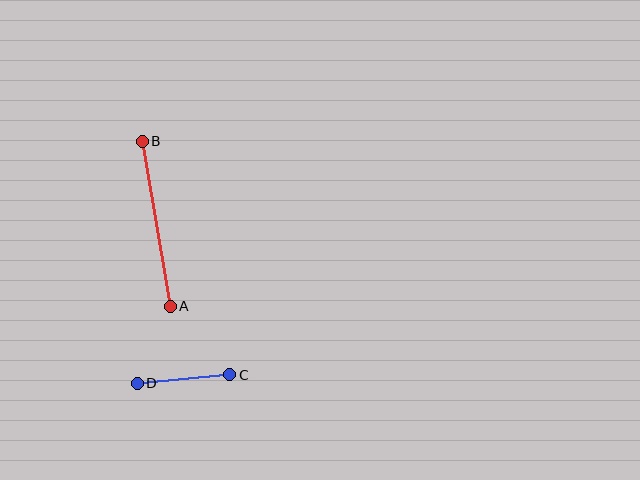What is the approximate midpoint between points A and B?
The midpoint is at approximately (156, 224) pixels.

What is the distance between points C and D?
The distance is approximately 92 pixels.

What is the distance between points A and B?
The distance is approximately 168 pixels.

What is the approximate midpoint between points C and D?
The midpoint is at approximately (183, 379) pixels.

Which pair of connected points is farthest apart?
Points A and B are farthest apart.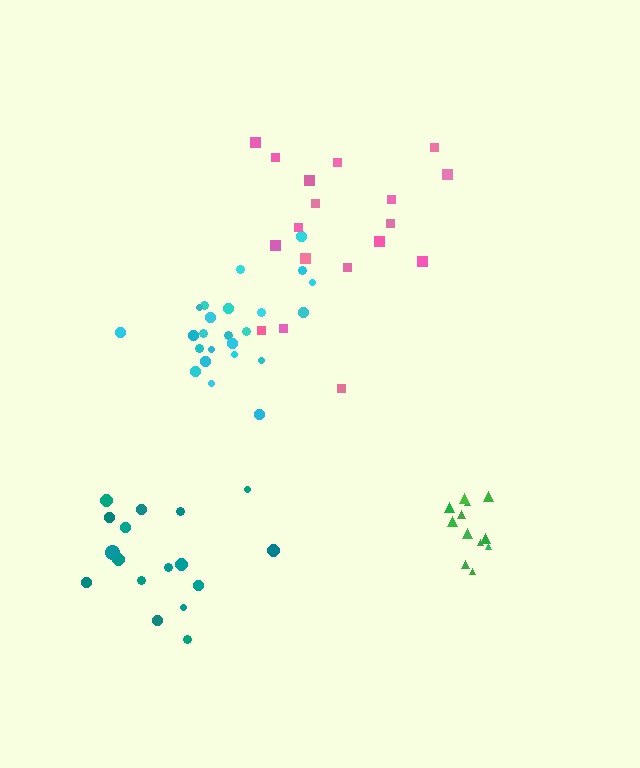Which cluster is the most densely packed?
Green.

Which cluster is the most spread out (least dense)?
Pink.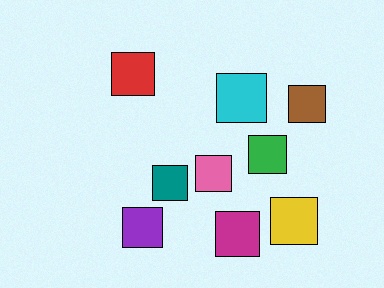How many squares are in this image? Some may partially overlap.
There are 9 squares.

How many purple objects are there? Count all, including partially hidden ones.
There is 1 purple object.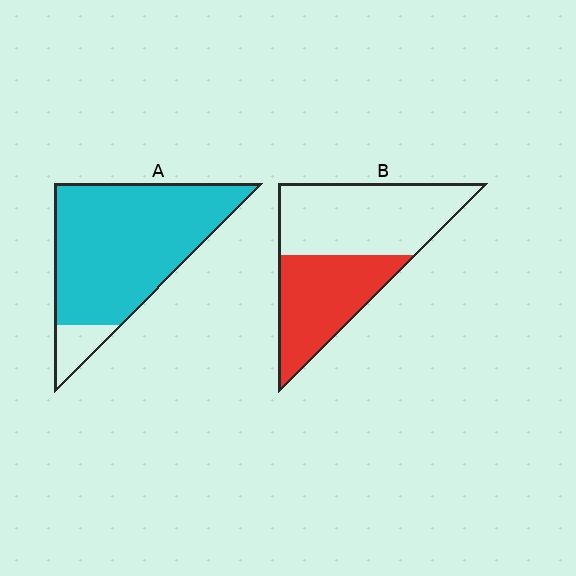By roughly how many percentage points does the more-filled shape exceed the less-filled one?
By roughly 45 percentage points (A over B).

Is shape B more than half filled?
No.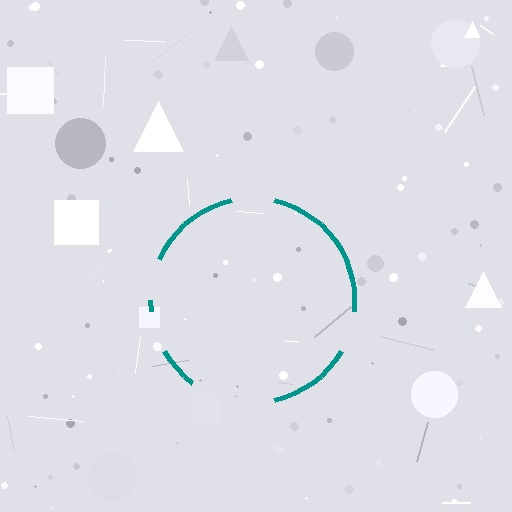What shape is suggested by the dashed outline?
The dashed outline suggests a circle.